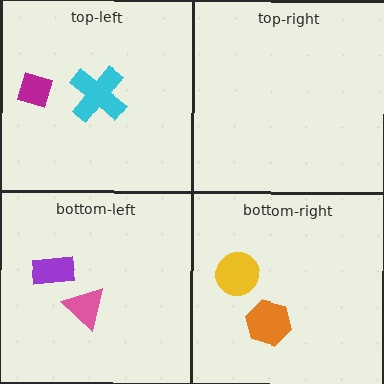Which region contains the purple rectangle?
The bottom-left region.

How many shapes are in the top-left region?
2.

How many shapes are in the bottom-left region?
2.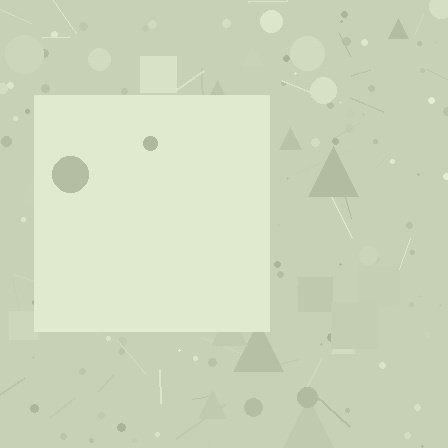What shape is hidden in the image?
A square is hidden in the image.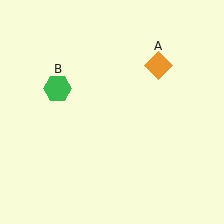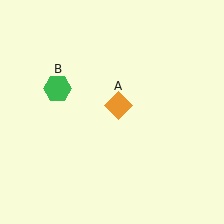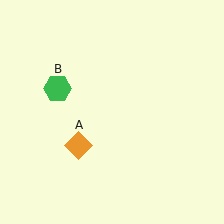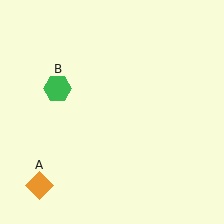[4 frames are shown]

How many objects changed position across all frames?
1 object changed position: orange diamond (object A).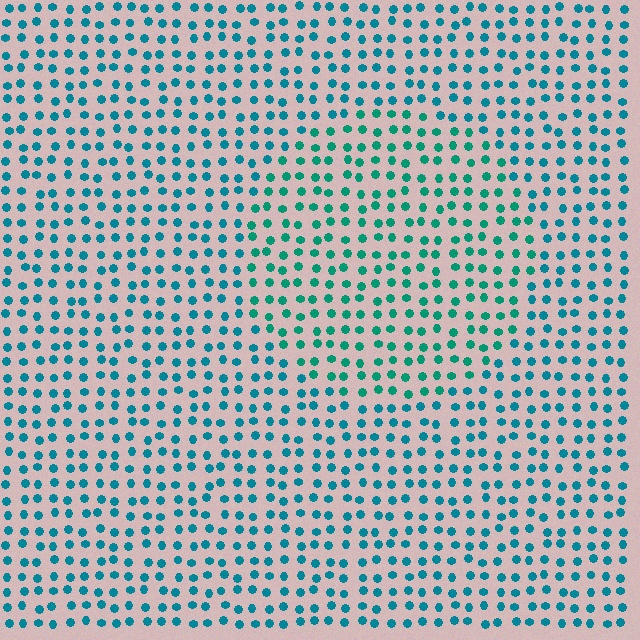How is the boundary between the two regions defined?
The boundary is defined purely by a slight shift in hue (about 22 degrees). Spacing, size, and orientation are identical on both sides.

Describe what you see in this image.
The image is filled with small teal elements in a uniform arrangement. A circle-shaped region is visible where the elements are tinted to a slightly different hue, forming a subtle color boundary.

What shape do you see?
I see a circle.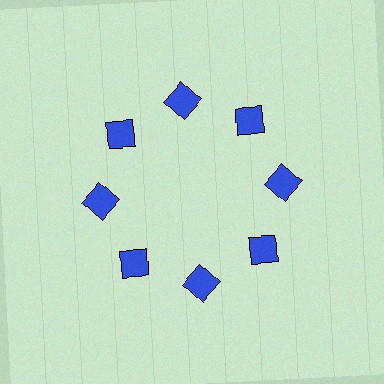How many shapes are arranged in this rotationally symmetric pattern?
There are 8 shapes, arranged in 8 groups of 1.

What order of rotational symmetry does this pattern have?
This pattern has 8-fold rotational symmetry.